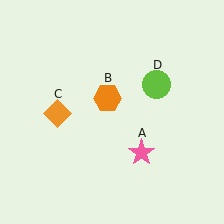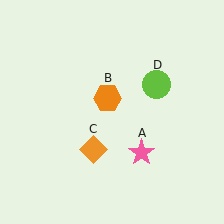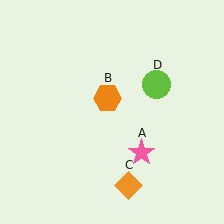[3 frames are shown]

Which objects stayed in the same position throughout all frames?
Pink star (object A) and orange hexagon (object B) and lime circle (object D) remained stationary.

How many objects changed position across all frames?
1 object changed position: orange diamond (object C).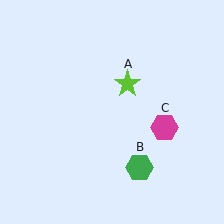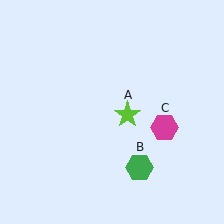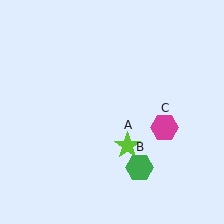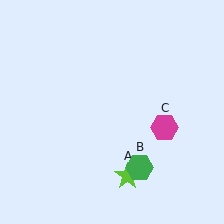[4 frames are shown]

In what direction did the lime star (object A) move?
The lime star (object A) moved down.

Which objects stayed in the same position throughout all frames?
Green hexagon (object B) and magenta hexagon (object C) remained stationary.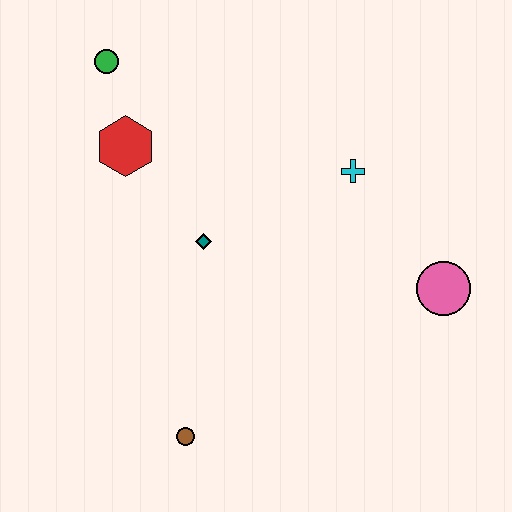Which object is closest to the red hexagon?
The green circle is closest to the red hexagon.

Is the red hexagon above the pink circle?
Yes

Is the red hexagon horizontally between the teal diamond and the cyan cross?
No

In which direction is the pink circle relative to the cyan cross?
The pink circle is below the cyan cross.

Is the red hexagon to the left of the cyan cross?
Yes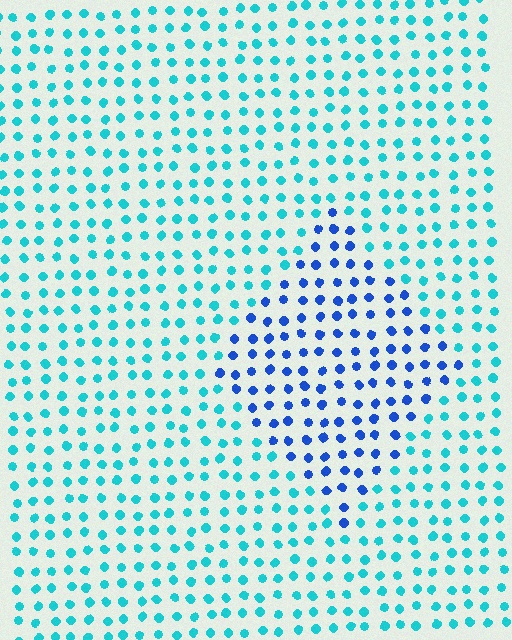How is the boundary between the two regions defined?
The boundary is defined purely by a slight shift in hue (about 42 degrees). Spacing, size, and orientation are identical on both sides.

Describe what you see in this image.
The image is filled with small cyan elements in a uniform arrangement. A diamond-shaped region is visible where the elements are tinted to a slightly different hue, forming a subtle color boundary.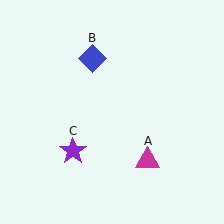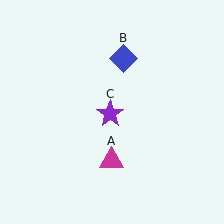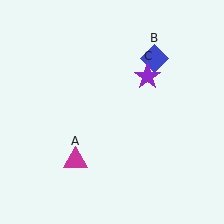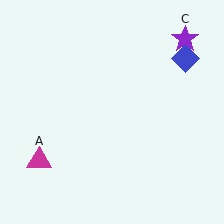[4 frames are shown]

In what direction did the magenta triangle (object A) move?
The magenta triangle (object A) moved left.